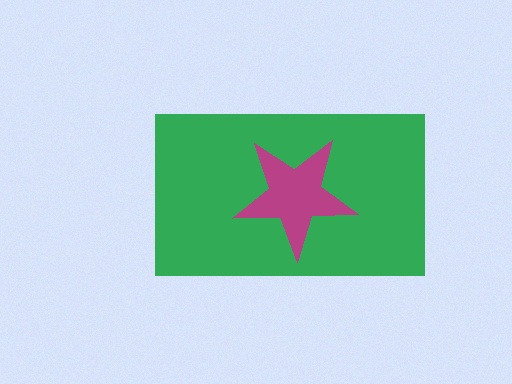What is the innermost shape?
The magenta star.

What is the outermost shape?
The green rectangle.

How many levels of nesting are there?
2.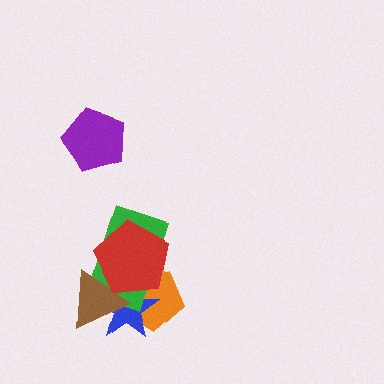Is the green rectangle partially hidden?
Yes, it is partially covered by another shape.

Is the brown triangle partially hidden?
Yes, it is partially covered by another shape.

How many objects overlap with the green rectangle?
4 objects overlap with the green rectangle.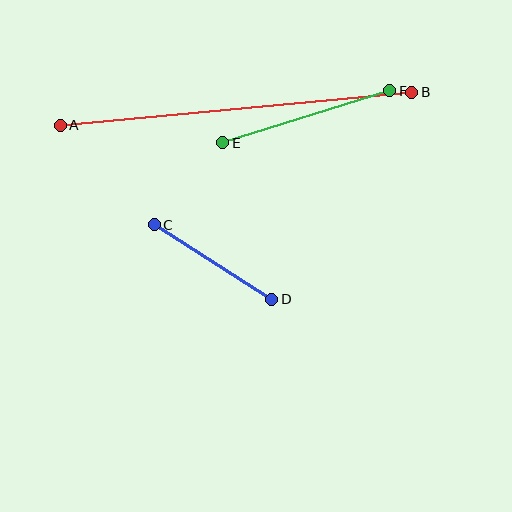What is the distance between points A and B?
The distance is approximately 354 pixels.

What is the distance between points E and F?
The distance is approximately 175 pixels.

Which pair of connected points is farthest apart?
Points A and B are farthest apart.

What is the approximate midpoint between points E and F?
The midpoint is at approximately (306, 117) pixels.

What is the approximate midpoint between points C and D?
The midpoint is at approximately (213, 262) pixels.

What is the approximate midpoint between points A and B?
The midpoint is at approximately (236, 109) pixels.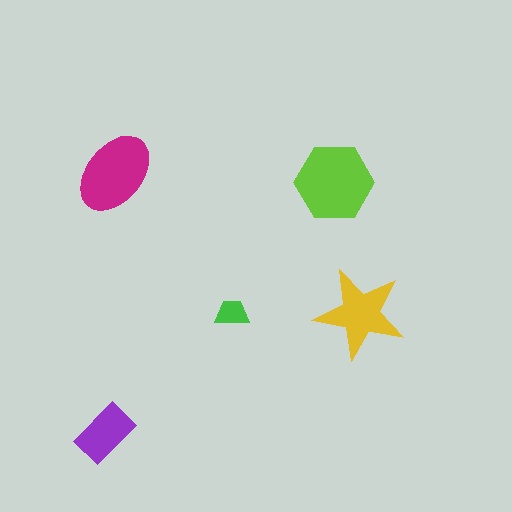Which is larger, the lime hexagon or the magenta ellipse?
The lime hexagon.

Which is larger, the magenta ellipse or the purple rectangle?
The magenta ellipse.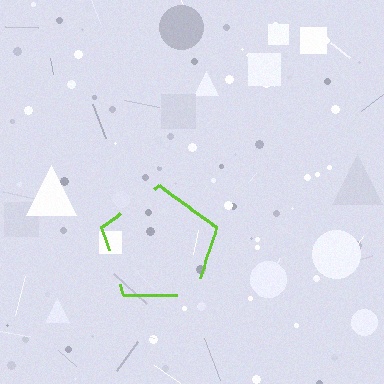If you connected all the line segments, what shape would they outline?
They would outline a pentagon.